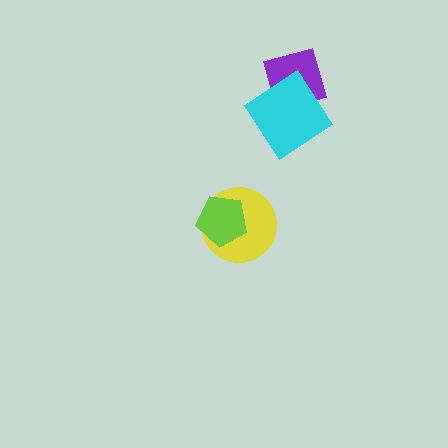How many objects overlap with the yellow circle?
1 object overlaps with the yellow circle.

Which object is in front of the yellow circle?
The lime pentagon is in front of the yellow circle.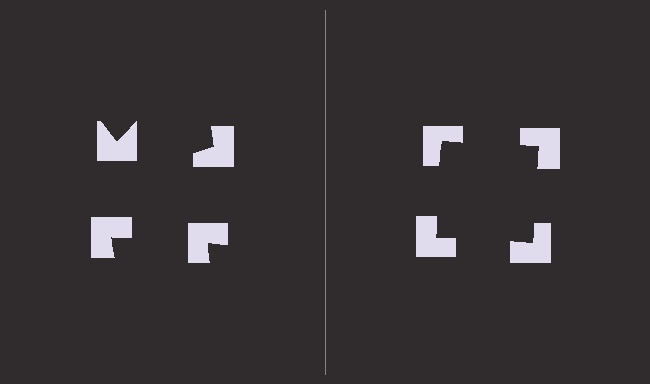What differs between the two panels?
The notched squares are positioned identically on both sides; only the wedge orientations differ. On the right they align to a square; on the left they are misaligned.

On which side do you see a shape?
An illusory square appears on the right side. On the left side the wedge cuts are rotated, so no coherent shape forms.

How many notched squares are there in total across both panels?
8 — 4 on each side.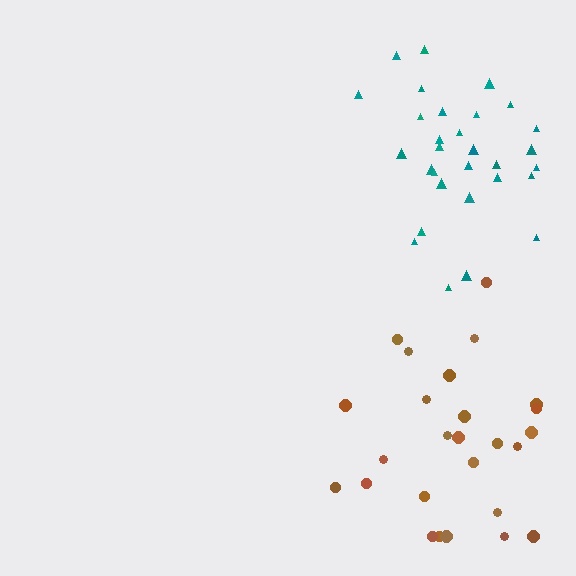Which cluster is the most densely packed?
Teal.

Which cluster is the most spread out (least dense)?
Brown.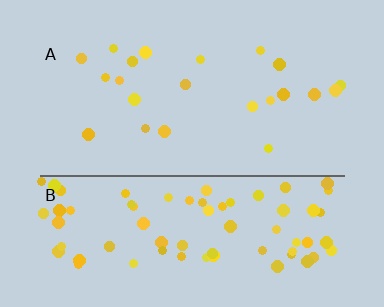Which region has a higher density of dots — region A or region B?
B (the bottom).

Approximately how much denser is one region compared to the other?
Approximately 3.6× — region B over region A.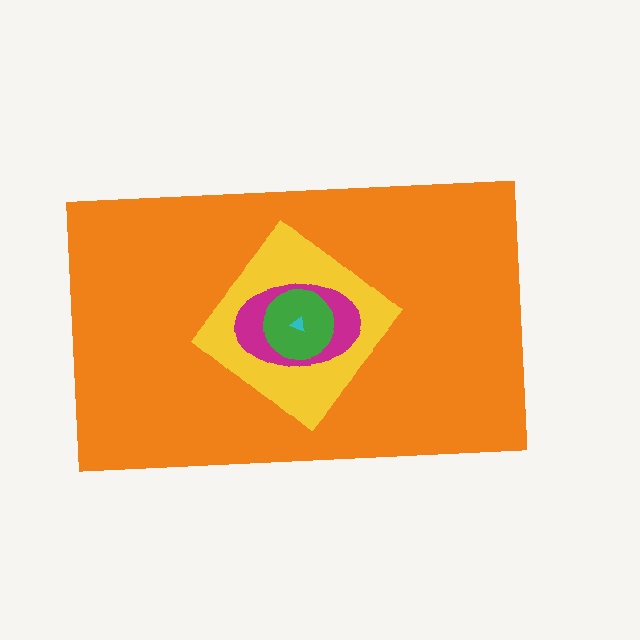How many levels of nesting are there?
5.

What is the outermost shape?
The orange rectangle.